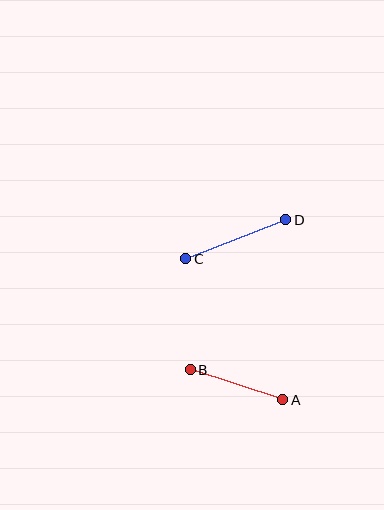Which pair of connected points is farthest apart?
Points C and D are farthest apart.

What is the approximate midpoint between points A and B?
The midpoint is at approximately (237, 385) pixels.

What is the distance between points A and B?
The distance is approximately 97 pixels.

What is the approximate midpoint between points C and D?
The midpoint is at approximately (236, 239) pixels.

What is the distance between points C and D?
The distance is approximately 107 pixels.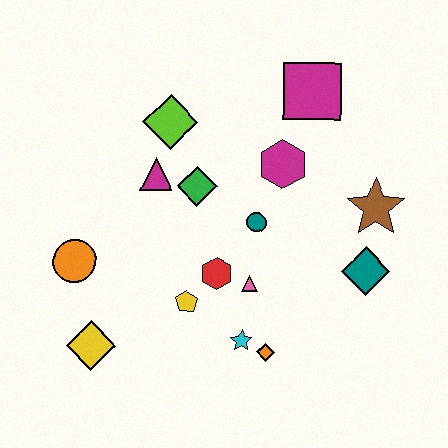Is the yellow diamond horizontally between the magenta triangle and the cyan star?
No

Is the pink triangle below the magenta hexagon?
Yes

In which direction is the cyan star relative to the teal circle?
The cyan star is below the teal circle.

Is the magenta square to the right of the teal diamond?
No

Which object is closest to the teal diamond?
The brown star is closest to the teal diamond.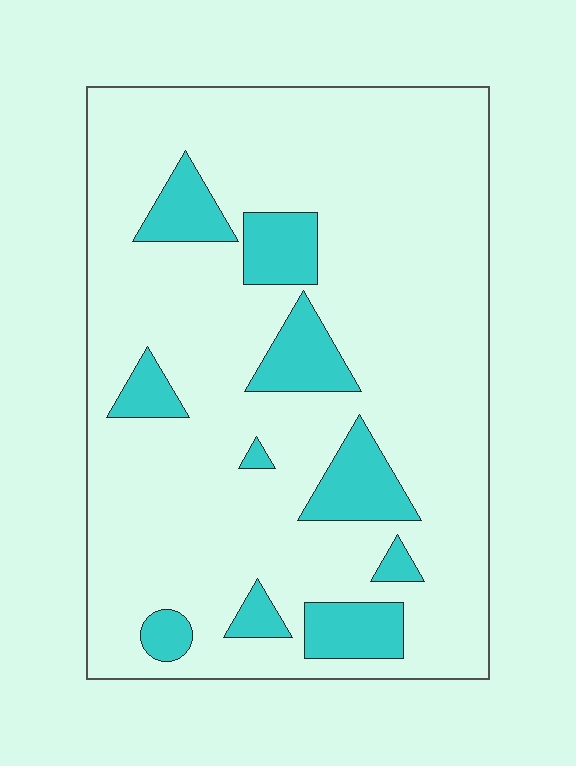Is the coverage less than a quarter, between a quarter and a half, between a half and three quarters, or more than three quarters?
Less than a quarter.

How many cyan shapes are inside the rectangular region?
10.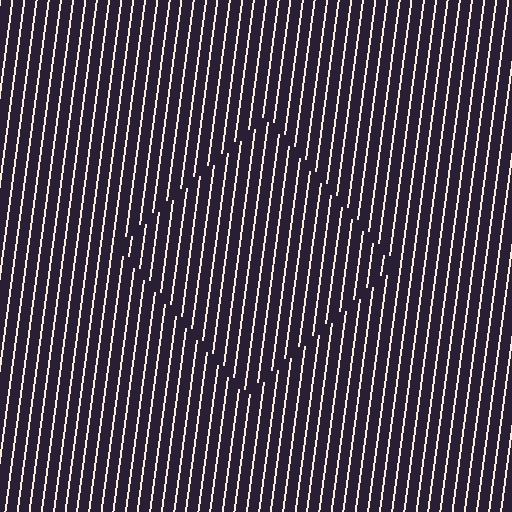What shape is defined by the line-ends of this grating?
An illusory square. The interior of the shape contains the same grating, shifted by half a period — the contour is defined by the phase discontinuity where line-ends from the inner and outer gratings abut.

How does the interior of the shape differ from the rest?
The interior of the shape contains the same grating, shifted by half a period — the contour is defined by the phase discontinuity where line-ends from the inner and outer gratings abut.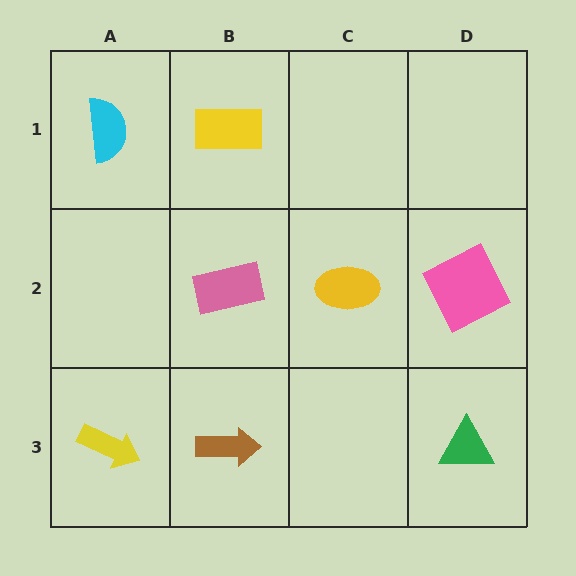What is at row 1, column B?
A yellow rectangle.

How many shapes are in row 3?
3 shapes.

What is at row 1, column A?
A cyan semicircle.